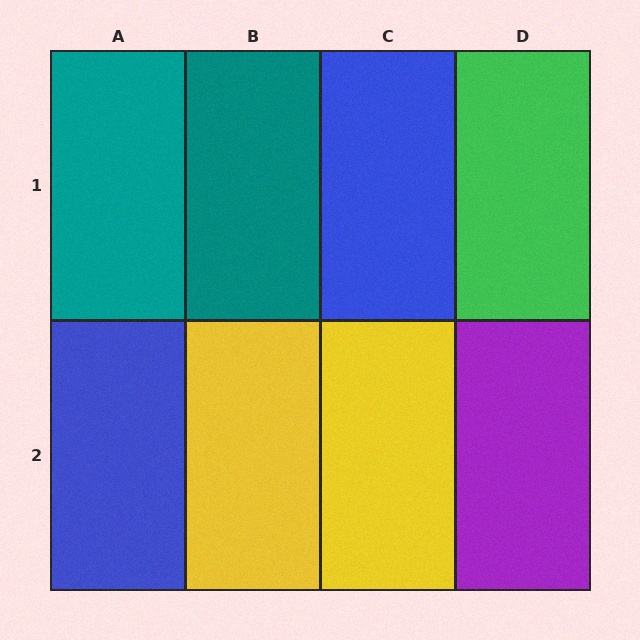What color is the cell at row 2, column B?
Yellow.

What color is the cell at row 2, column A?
Blue.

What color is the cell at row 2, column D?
Purple.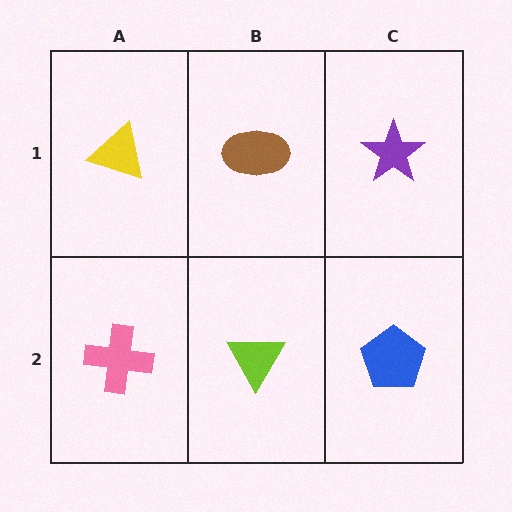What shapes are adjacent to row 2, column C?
A purple star (row 1, column C), a lime triangle (row 2, column B).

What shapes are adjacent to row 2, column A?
A yellow triangle (row 1, column A), a lime triangle (row 2, column B).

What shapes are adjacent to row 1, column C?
A blue pentagon (row 2, column C), a brown ellipse (row 1, column B).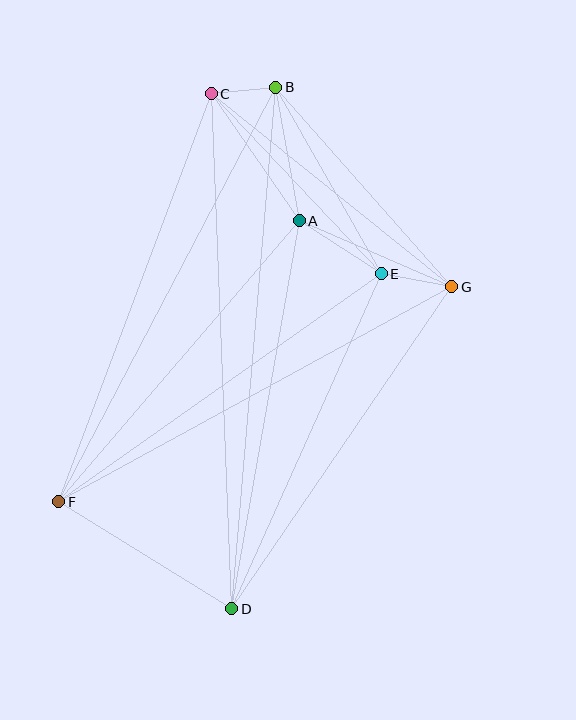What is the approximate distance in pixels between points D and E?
The distance between D and E is approximately 367 pixels.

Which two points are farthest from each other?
Points B and D are farthest from each other.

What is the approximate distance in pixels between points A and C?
The distance between A and C is approximately 154 pixels.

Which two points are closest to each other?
Points B and C are closest to each other.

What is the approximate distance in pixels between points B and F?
The distance between B and F is approximately 468 pixels.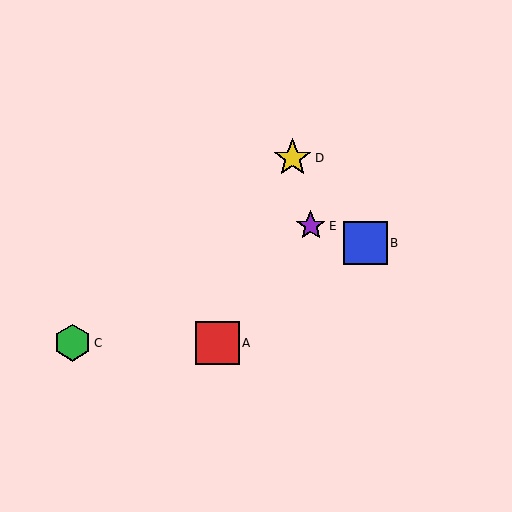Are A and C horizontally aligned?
Yes, both are at y≈343.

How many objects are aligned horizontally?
2 objects (A, C) are aligned horizontally.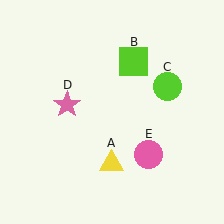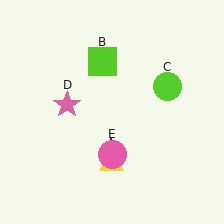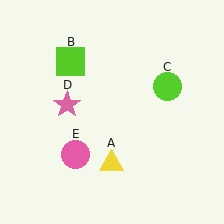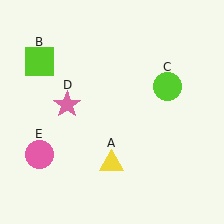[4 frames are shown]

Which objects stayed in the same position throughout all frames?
Yellow triangle (object A) and lime circle (object C) and pink star (object D) remained stationary.